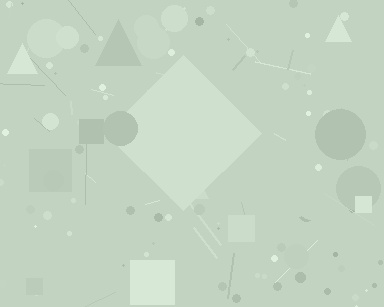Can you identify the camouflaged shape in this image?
The camouflaged shape is a diamond.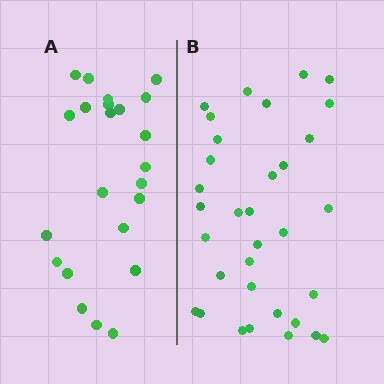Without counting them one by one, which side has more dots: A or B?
Region B (the right region) has more dots.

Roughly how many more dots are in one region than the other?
Region B has roughly 10 or so more dots than region A.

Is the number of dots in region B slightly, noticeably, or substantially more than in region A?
Region B has noticeably more, but not dramatically so. The ratio is roughly 1.4 to 1.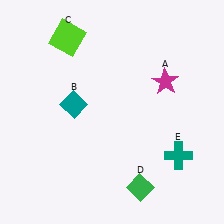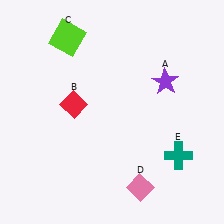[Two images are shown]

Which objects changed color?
A changed from magenta to purple. B changed from teal to red. D changed from green to pink.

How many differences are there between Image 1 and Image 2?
There are 3 differences between the two images.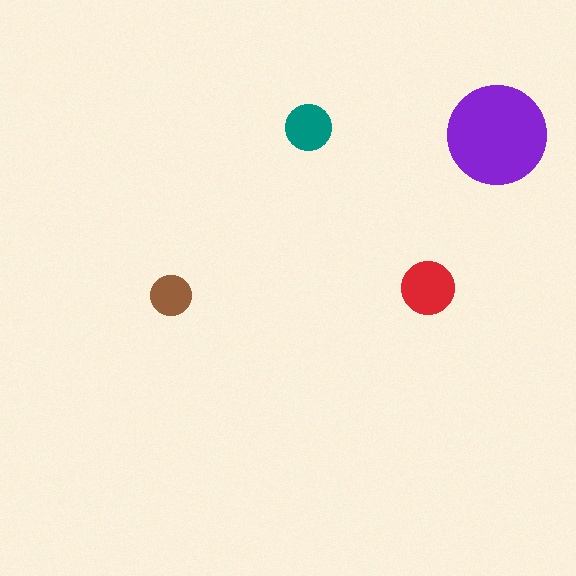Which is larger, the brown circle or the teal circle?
The teal one.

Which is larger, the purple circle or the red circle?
The purple one.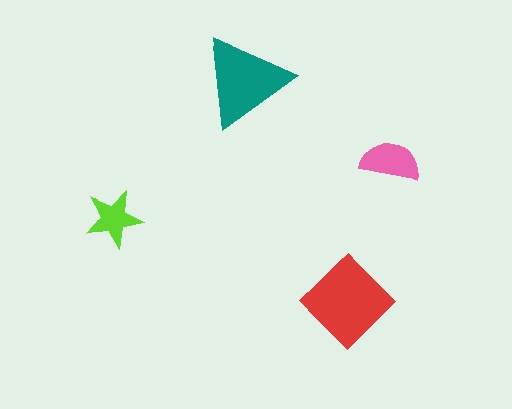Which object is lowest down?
The red diamond is bottommost.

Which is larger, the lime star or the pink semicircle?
The pink semicircle.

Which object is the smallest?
The lime star.